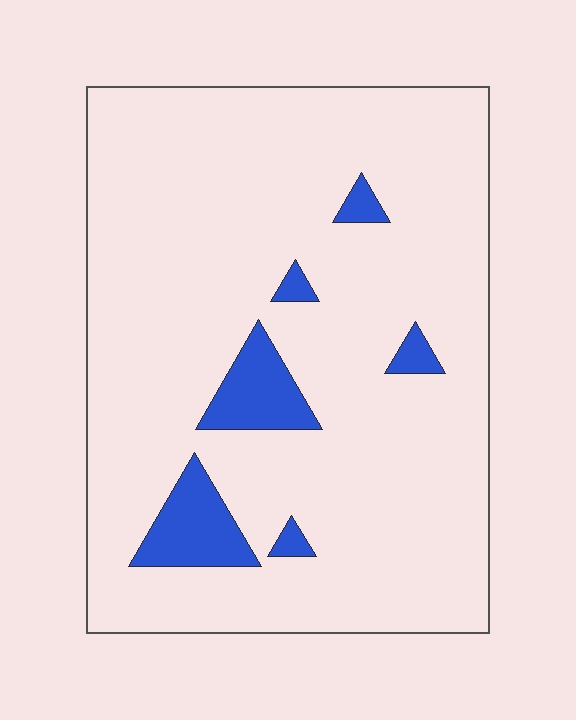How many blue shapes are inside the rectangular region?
6.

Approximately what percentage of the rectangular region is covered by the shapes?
Approximately 10%.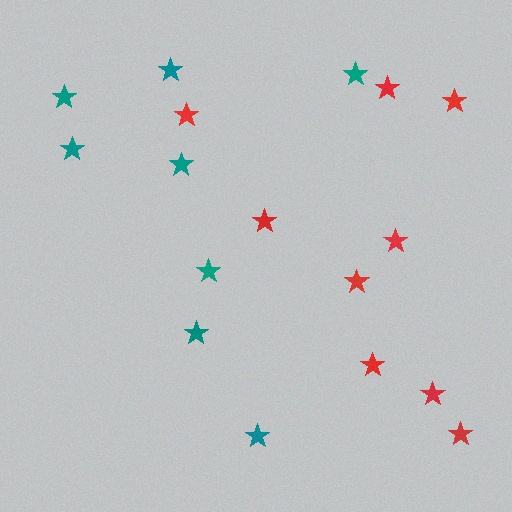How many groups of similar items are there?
There are 2 groups: one group of red stars (9) and one group of teal stars (8).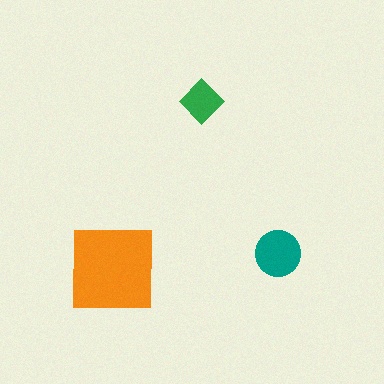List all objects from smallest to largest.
The green diamond, the teal circle, the orange square.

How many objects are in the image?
There are 3 objects in the image.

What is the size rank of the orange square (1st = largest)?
1st.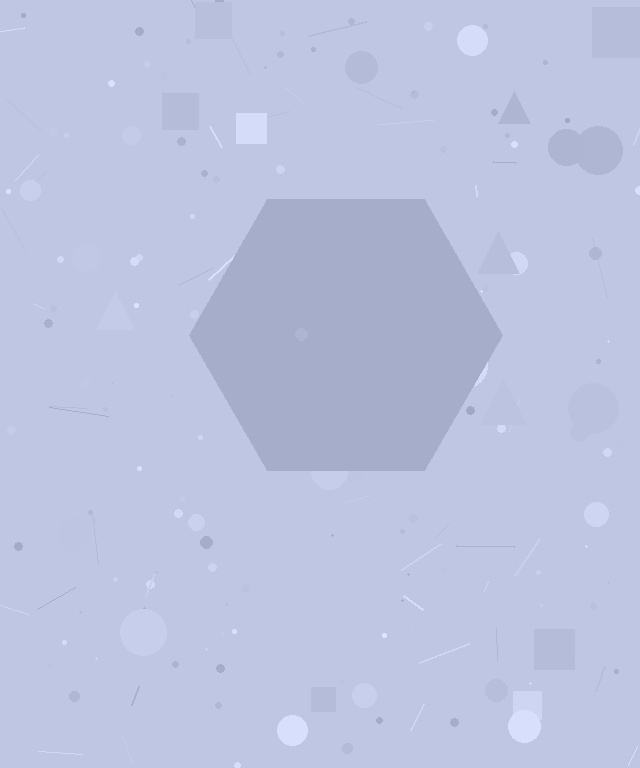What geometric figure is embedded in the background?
A hexagon is embedded in the background.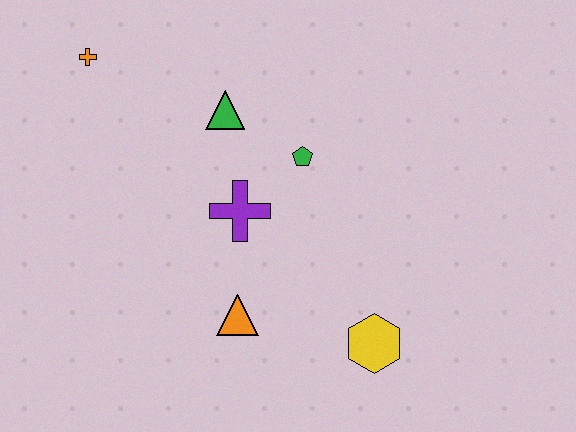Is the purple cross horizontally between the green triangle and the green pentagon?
Yes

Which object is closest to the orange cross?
The green triangle is closest to the orange cross.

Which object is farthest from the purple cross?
The orange cross is farthest from the purple cross.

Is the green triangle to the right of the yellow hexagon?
No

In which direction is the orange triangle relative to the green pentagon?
The orange triangle is below the green pentagon.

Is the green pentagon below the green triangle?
Yes